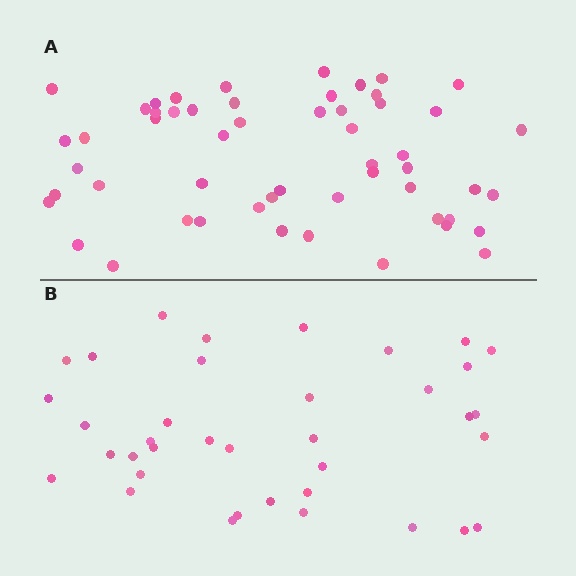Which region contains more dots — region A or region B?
Region A (the top region) has more dots.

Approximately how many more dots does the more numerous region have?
Region A has approximately 15 more dots than region B.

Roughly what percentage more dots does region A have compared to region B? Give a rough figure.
About 45% more.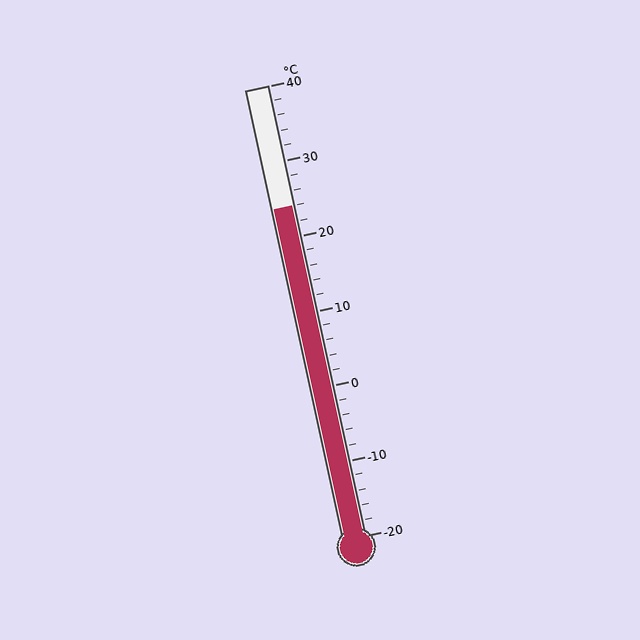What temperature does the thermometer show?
The thermometer shows approximately 24°C.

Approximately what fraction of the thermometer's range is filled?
The thermometer is filled to approximately 75% of its range.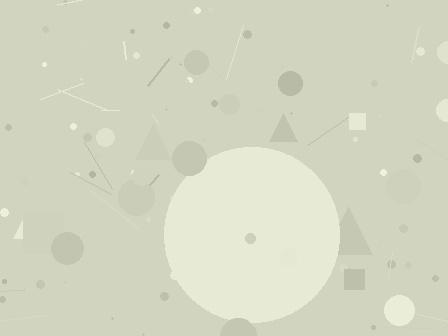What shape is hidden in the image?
A circle is hidden in the image.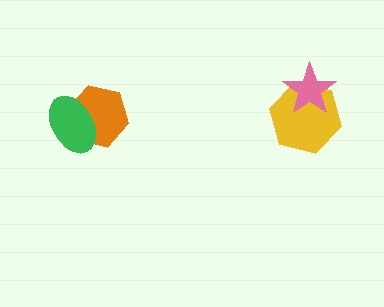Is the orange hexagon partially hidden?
Yes, it is partially covered by another shape.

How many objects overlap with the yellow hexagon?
1 object overlaps with the yellow hexagon.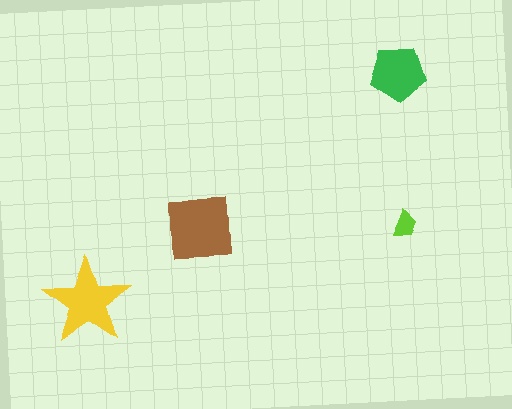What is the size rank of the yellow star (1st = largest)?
2nd.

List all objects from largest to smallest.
The brown square, the yellow star, the green pentagon, the lime trapezoid.